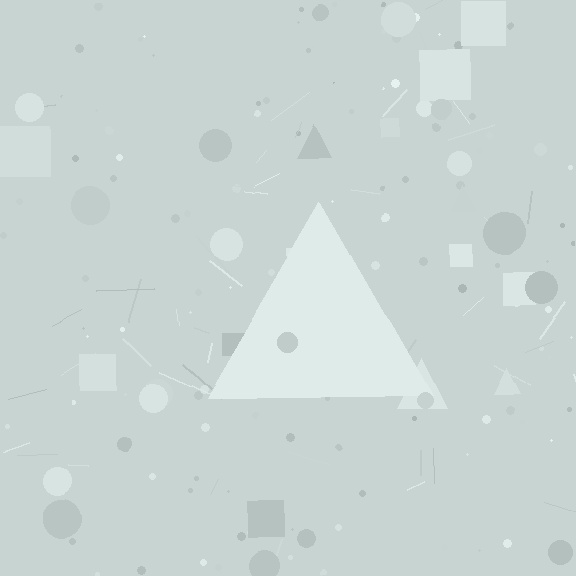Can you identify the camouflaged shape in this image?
The camouflaged shape is a triangle.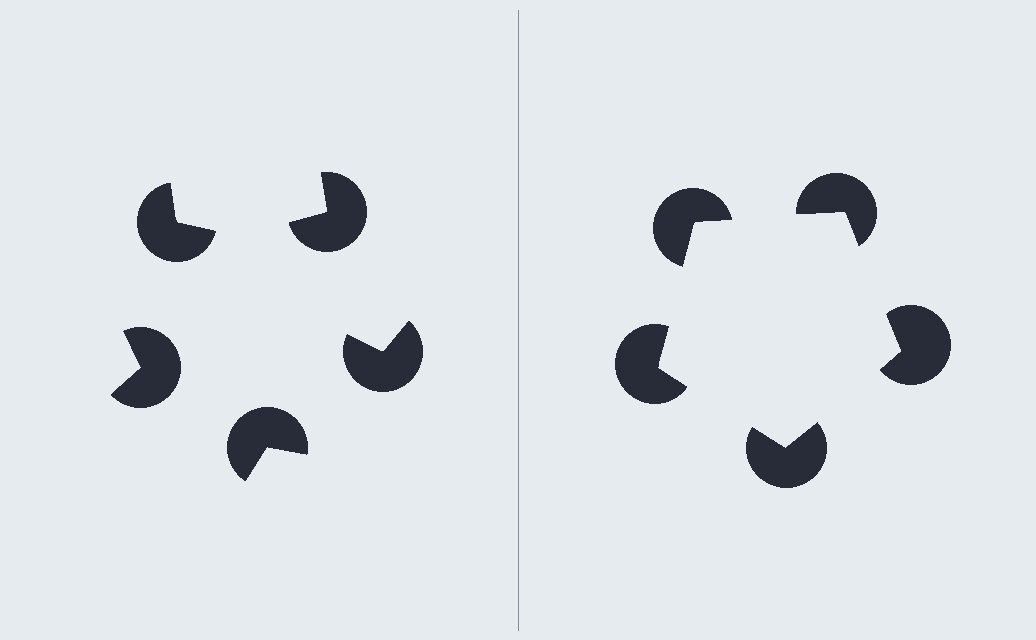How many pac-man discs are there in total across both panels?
10 — 5 on each side.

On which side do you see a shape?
An illusory pentagon appears on the right side. On the left side the wedge cuts are rotated, so no coherent shape forms.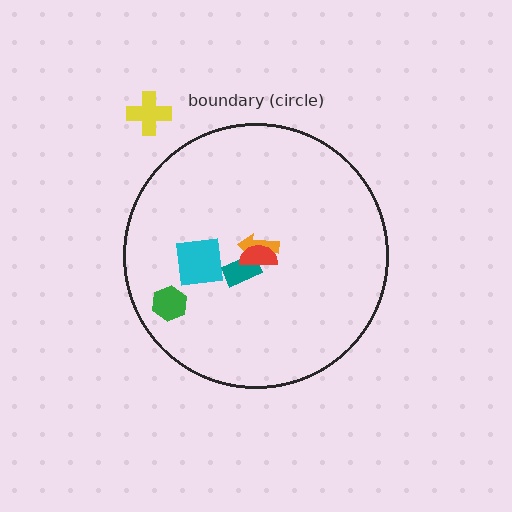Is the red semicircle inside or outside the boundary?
Inside.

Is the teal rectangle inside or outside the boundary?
Inside.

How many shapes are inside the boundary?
5 inside, 1 outside.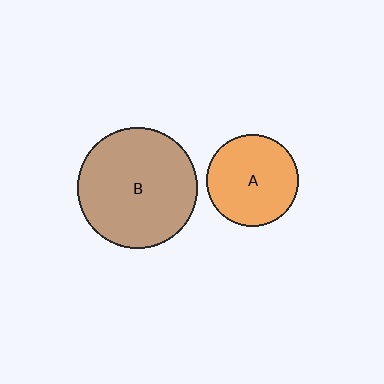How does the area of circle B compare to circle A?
Approximately 1.7 times.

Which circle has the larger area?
Circle B (brown).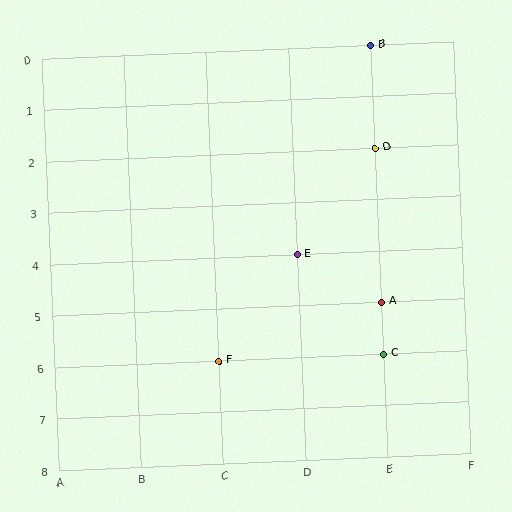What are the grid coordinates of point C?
Point C is at grid coordinates (E, 6).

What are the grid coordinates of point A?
Point A is at grid coordinates (E, 5).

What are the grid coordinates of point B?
Point B is at grid coordinates (E, 0).